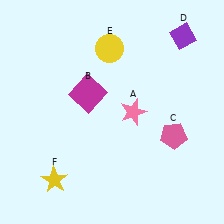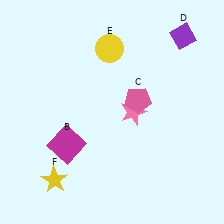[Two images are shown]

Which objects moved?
The objects that moved are: the magenta square (B), the pink pentagon (C).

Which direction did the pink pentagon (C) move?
The pink pentagon (C) moved up.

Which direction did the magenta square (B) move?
The magenta square (B) moved down.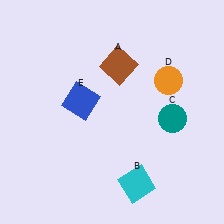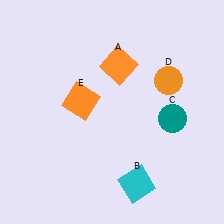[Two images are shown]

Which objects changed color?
A changed from brown to orange. E changed from blue to orange.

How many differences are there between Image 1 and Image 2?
There are 2 differences between the two images.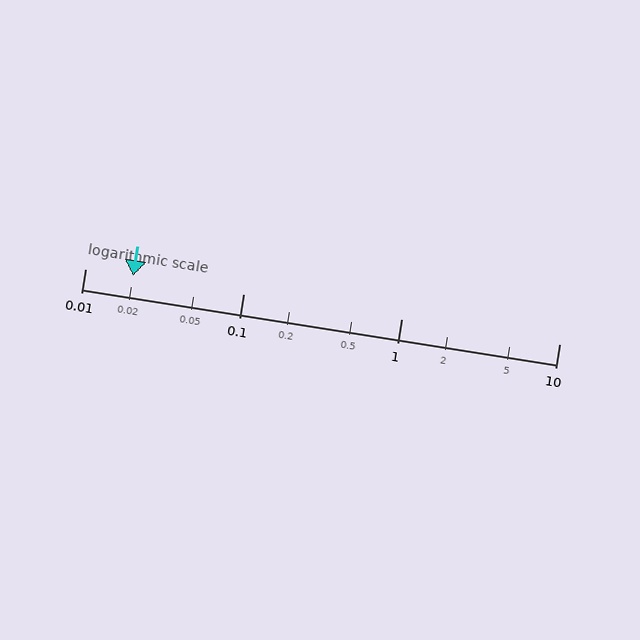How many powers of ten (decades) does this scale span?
The scale spans 3 decades, from 0.01 to 10.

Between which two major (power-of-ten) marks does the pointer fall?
The pointer is between 0.01 and 0.1.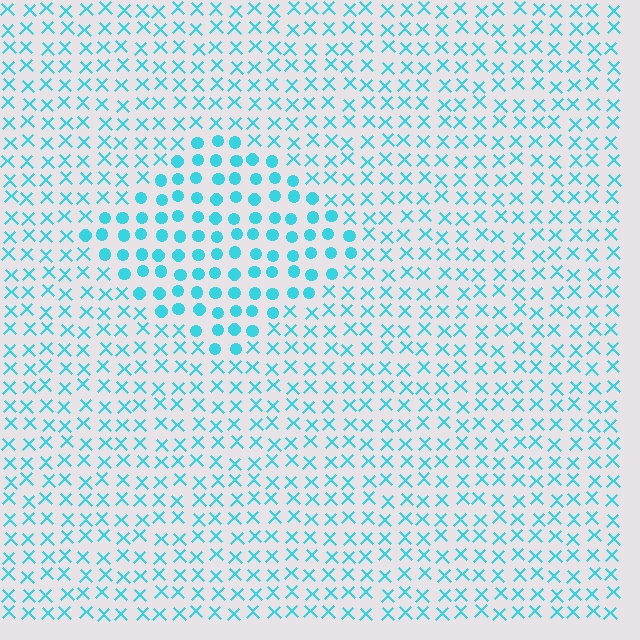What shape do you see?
I see a diamond.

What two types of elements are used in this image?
The image uses circles inside the diamond region and X marks outside it.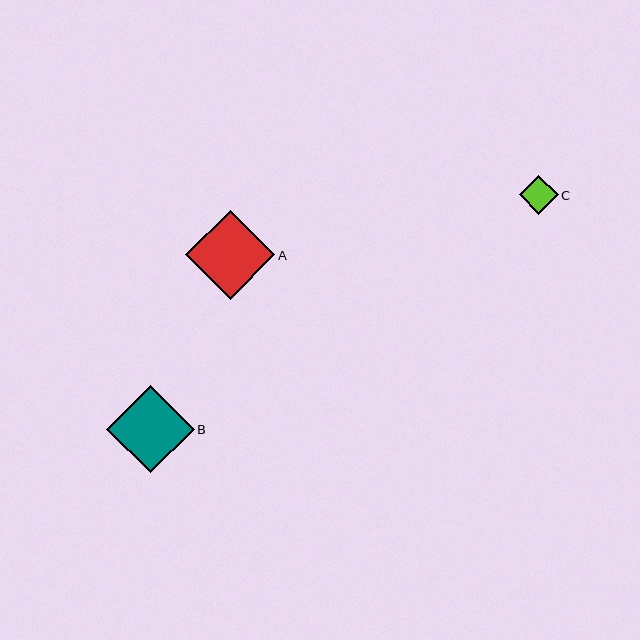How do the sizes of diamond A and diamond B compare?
Diamond A and diamond B are approximately the same size.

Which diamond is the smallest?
Diamond C is the smallest with a size of approximately 39 pixels.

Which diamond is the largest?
Diamond A is the largest with a size of approximately 89 pixels.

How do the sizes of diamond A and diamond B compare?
Diamond A and diamond B are approximately the same size.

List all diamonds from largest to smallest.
From largest to smallest: A, B, C.